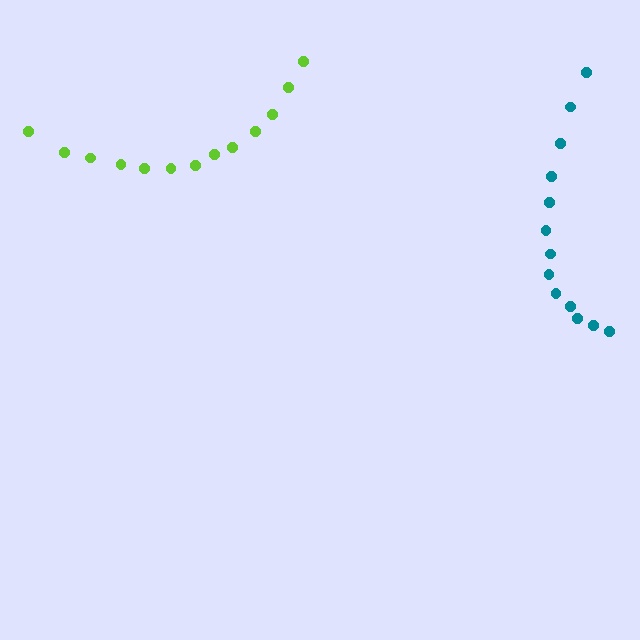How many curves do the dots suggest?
There are 2 distinct paths.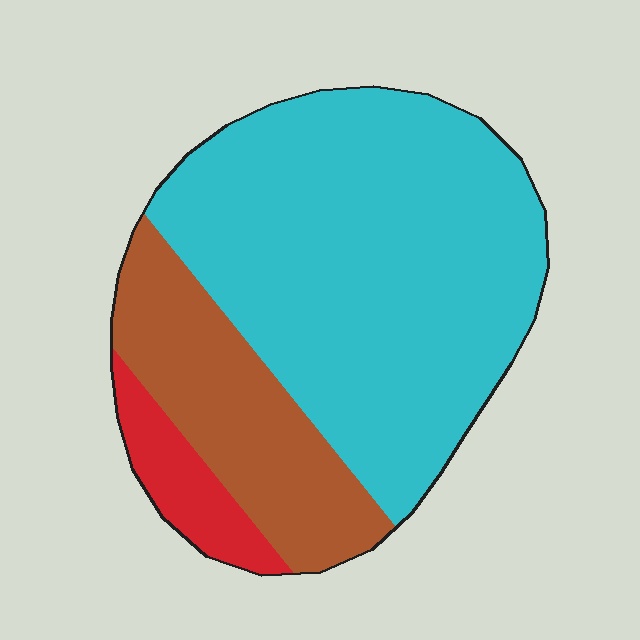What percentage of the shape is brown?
Brown takes up less than a quarter of the shape.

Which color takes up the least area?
Red, at roughly 10%.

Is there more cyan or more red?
Cyan.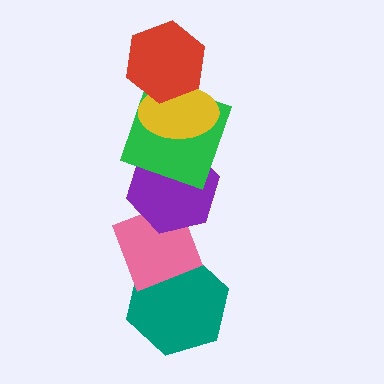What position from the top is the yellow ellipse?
The yellow ellipse is 2nd from the top.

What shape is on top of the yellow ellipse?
The red hexagon is on top of the yellow ellipse.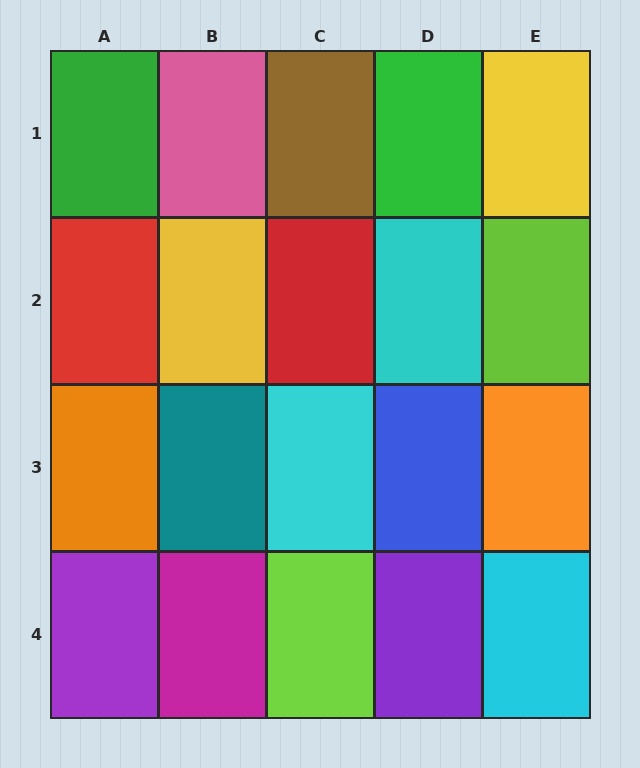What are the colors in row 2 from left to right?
Red, yellow, red, cyan, lime.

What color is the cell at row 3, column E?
Orange.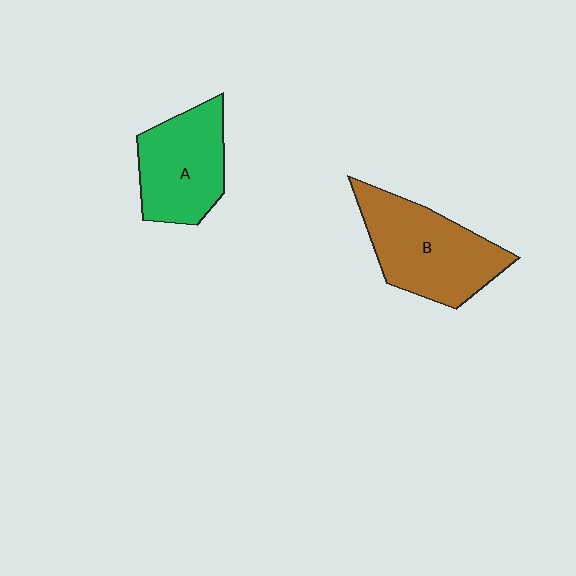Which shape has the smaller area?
Shape A (green).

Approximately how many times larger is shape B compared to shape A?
Approximately 1.2 times.